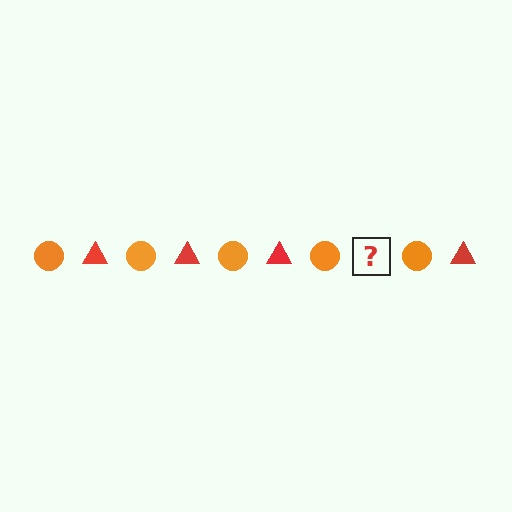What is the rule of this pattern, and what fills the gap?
The rule is that the pattern alternates between orange circle and red triangle. The gap should be filled with a red triangle.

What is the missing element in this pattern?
The missing element is a red triangle.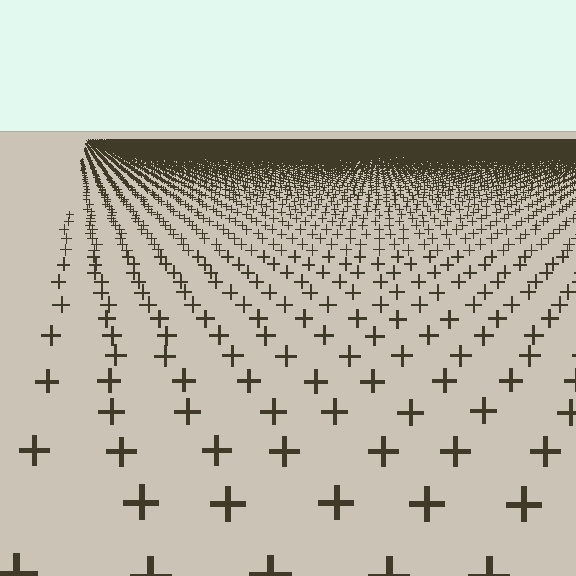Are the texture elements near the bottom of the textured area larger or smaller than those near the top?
Larger. Near the bottom, elements are closer to the viewer and appear at a bigger on-screen size.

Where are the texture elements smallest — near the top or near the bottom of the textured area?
Near the top.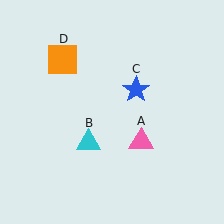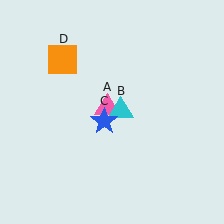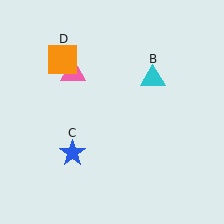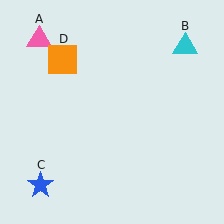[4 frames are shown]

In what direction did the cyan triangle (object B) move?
The cyan triangle (object B) moved up and to the right.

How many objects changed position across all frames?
3 objects changed position: pink triangle (object A), cyan triangle (object B), blue star (object C).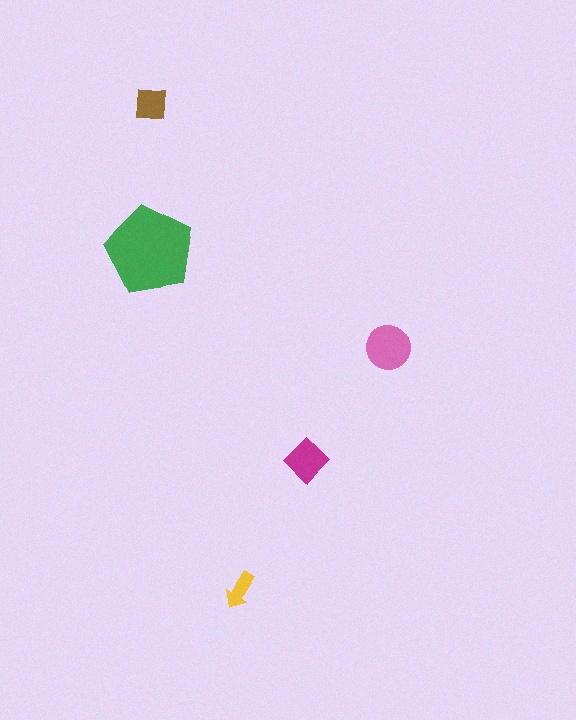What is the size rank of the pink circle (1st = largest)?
2nd.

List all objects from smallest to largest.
The yellow arrow, the brown square, the magenta diamond, the pink circle, the green pentagon.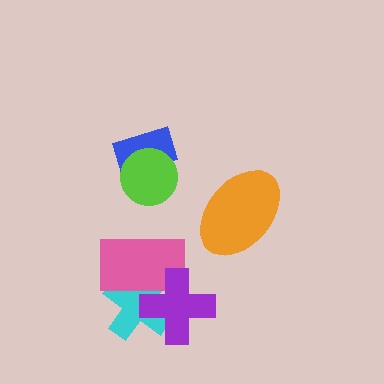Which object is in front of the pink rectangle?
The purple cross is in front of the pink rectangle.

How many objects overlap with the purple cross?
2 objects overlap with the purple cross.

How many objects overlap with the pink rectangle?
2 objects overlap with the pink rectangle.